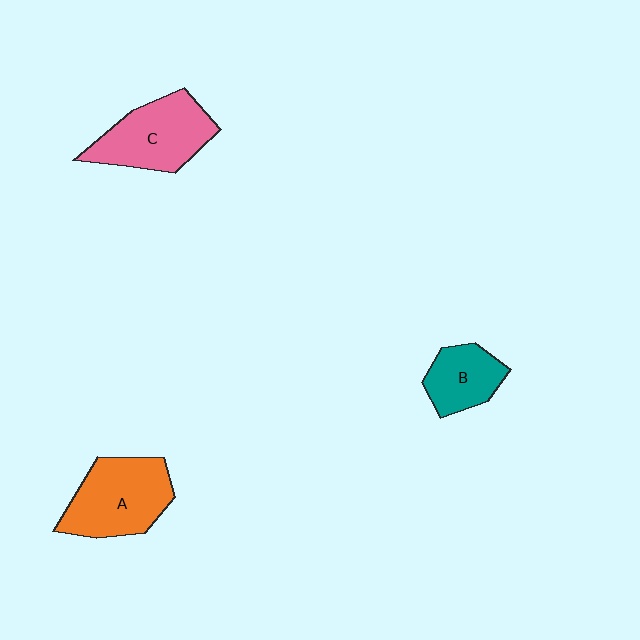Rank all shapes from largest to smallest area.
From largest to smallest: A (orange), C (pink), B (teal).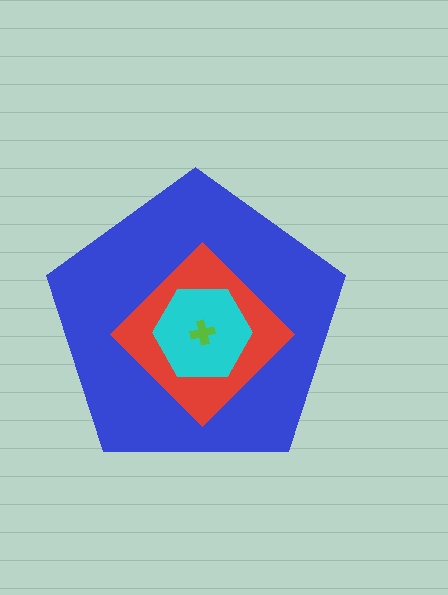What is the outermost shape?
The blue pentagon.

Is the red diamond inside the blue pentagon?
Yes.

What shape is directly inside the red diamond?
The cyan hexagon.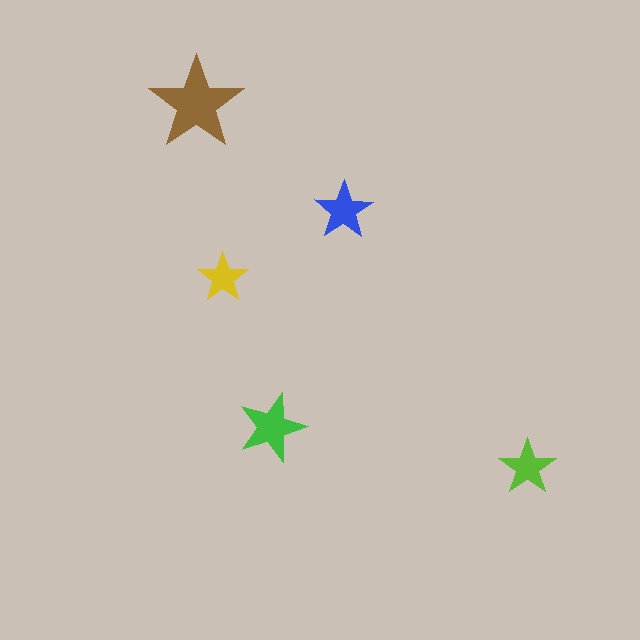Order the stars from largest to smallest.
the brown one, the green one, the blue one, the lime one, the yellow one.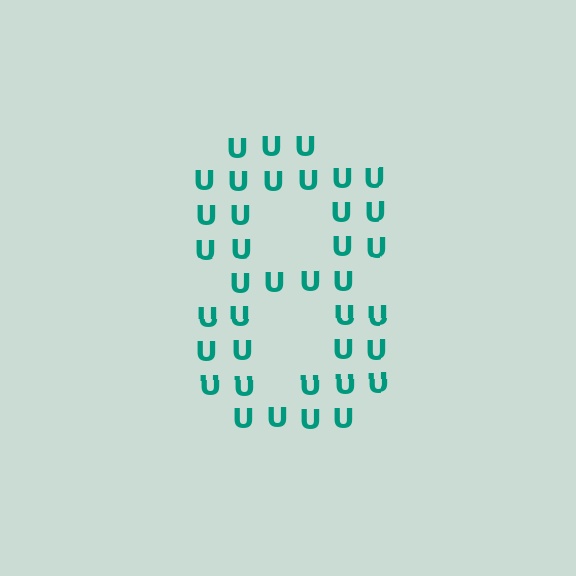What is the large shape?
The large shape is the digit 8.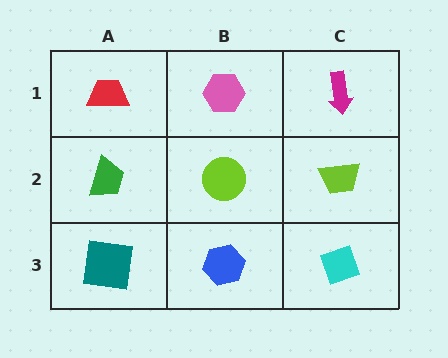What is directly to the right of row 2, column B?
A lime trapezoid.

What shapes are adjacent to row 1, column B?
A lime circle (row 2, column B), a red trapezoid (row 1, column A), a magenta arrow (row 1, column C).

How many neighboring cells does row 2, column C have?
3.